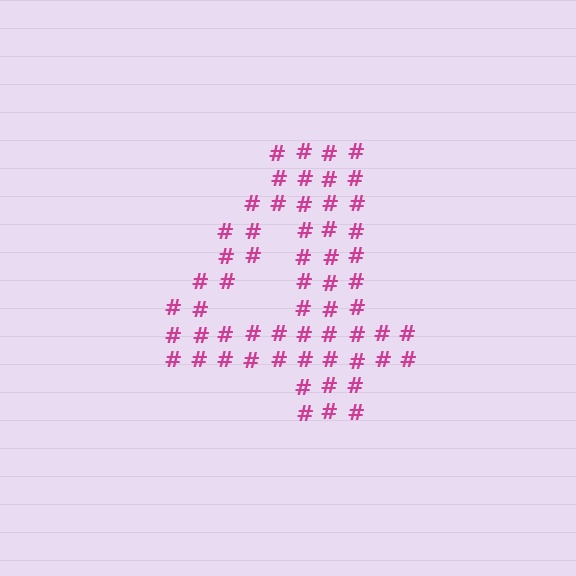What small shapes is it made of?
It is made of small hash symbols.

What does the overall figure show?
The overall figure shows the digit 4.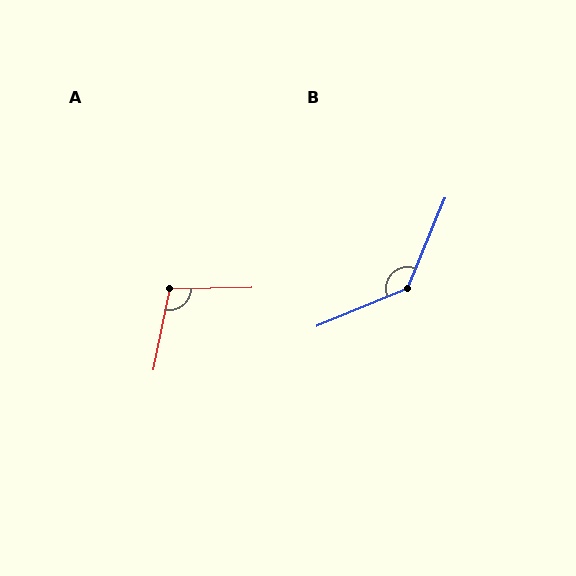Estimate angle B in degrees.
Approximately 135 degrees.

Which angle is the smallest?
A, at approximately 103 degrees.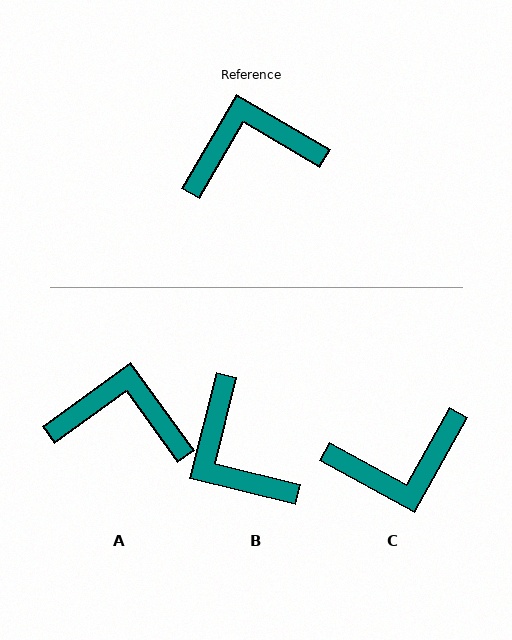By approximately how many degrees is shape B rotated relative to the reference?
Approximately 106 degrees counter-clockwise.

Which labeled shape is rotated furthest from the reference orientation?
C, about 179 degrees away.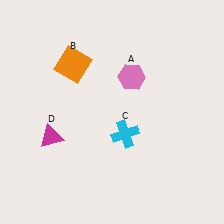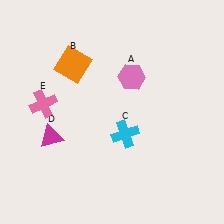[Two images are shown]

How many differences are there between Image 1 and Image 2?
There is 1 difference between the two images.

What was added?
A pink cross (E) was added in Image 2.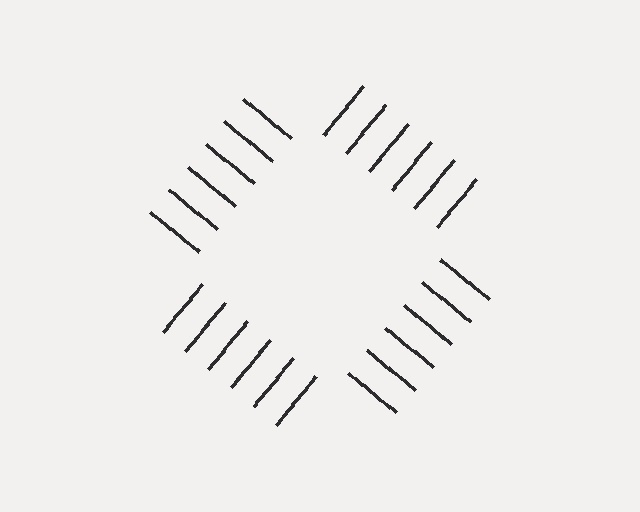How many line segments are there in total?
24 — 6 along each of the 4 edges.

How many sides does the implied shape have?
4 sides — the line-ends trace a square.